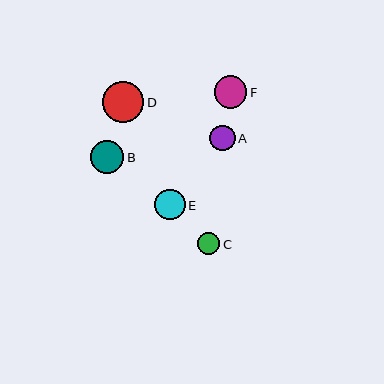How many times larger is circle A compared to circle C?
Circle A is approximately 1.1 times the size of circle C.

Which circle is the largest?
Circle D is the largest with a size of approximately 41 pixels.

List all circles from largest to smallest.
From largest to smallest: D, B, F, E, A, C.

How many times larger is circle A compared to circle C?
Circle A is approximately 1.1 times the size of circle C.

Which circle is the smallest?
Circle C is the smallest with a size of approximately 22 pixels.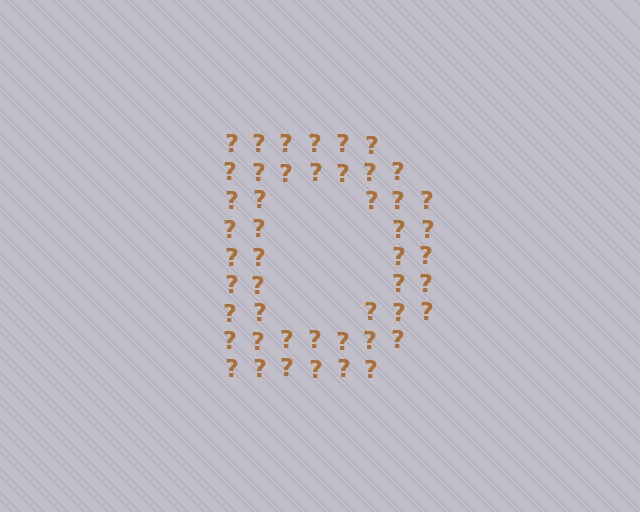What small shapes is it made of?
It is made of small question marks.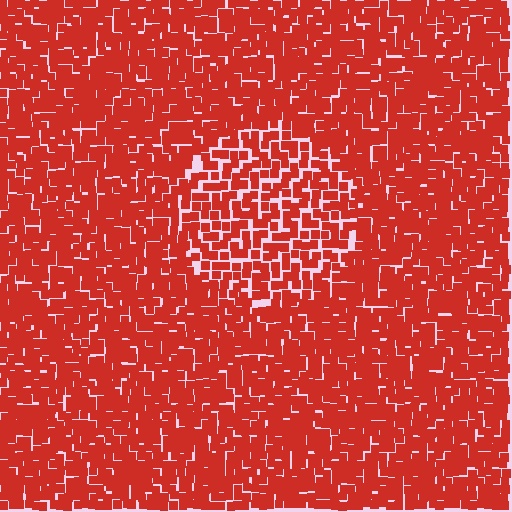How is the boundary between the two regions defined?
The boundary is defined by a change in element density (approximately 1.5x ratio). All elements are the same color, size, and shape.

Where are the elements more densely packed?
The elements are more densely packed outside the circle boundary.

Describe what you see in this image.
The image contains small red elements arranged at two different densities. A circle-shaped region is visible where the elements are less densely packed than the surrounding area.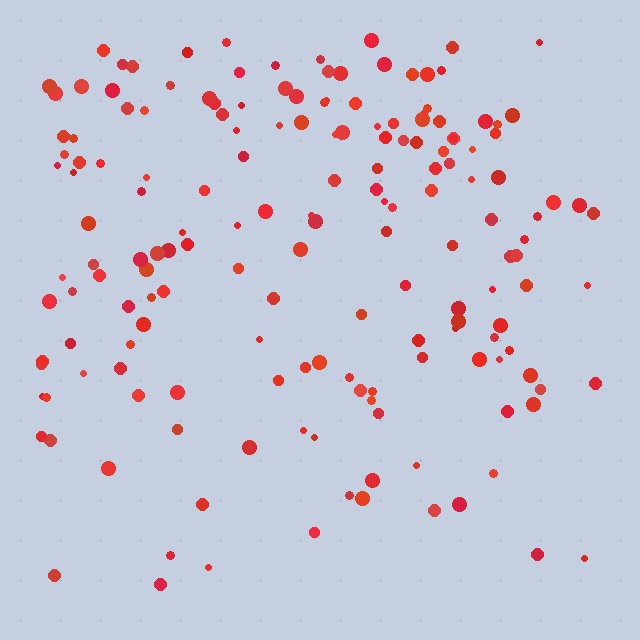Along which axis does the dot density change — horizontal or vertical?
Vertical.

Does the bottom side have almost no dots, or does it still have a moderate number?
Still a moderate number, just noticeably fewer than the top.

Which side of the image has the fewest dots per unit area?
The bottom.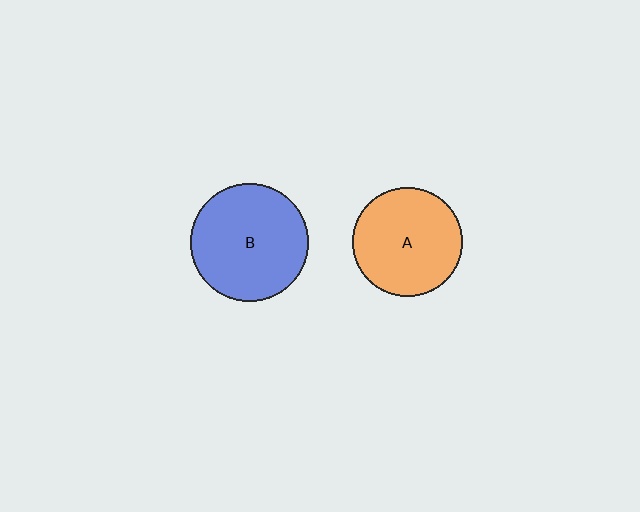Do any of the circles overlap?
No, none of the circles overlap.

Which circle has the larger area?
Circle B (blue).